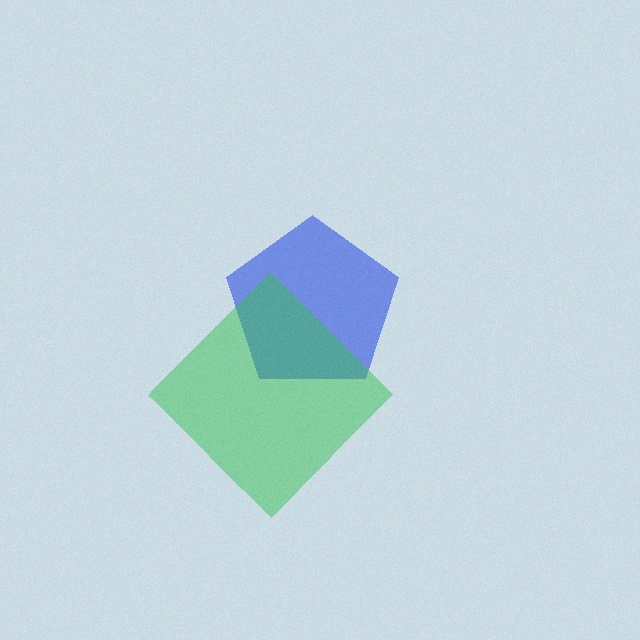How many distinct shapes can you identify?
There are 2 distinct shapes: a blue pentagon, a green diamond.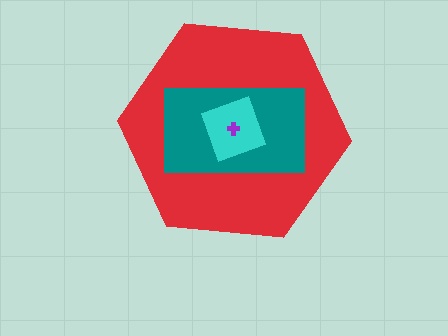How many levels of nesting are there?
4.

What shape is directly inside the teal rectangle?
The cyan square.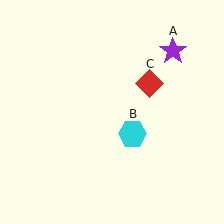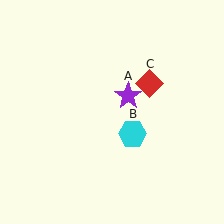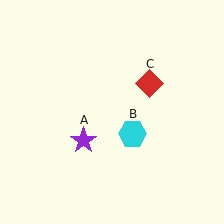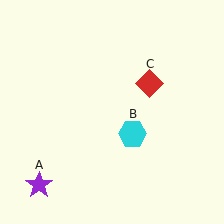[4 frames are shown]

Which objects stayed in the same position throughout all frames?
Cyan hexagon (object B) and red diamond (object C) remained stationary.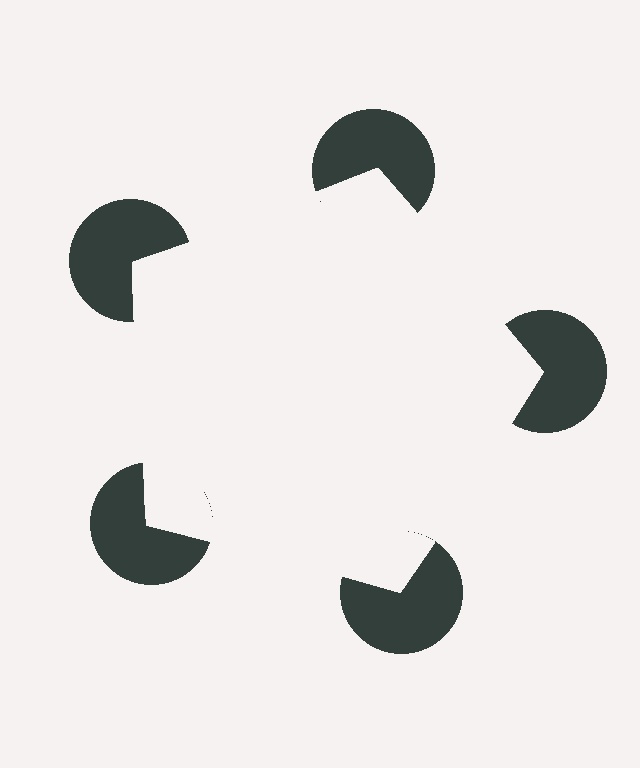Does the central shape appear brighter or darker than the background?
It typically appears slightly brighter than the background, even though no actual brightness change is drawn.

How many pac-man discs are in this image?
There are 5 — one at each vertex of the illusory pentagon.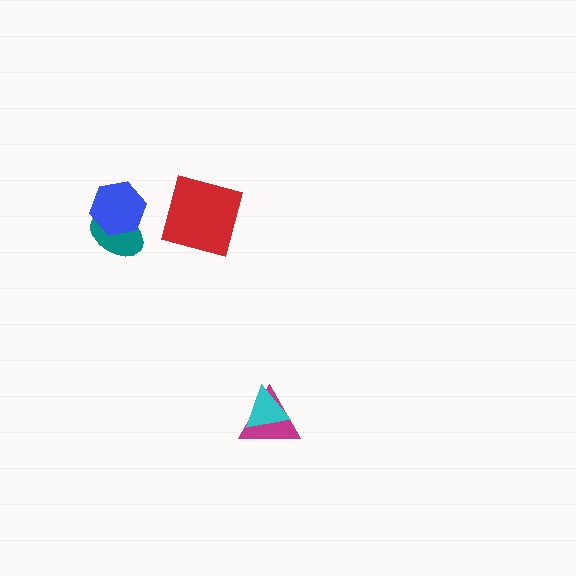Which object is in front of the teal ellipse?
The blue hexagon is in front of the teal ellipse.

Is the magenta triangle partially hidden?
Yes, it is partially covered by another shape.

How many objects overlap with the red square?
0 objects overlap with the red square.